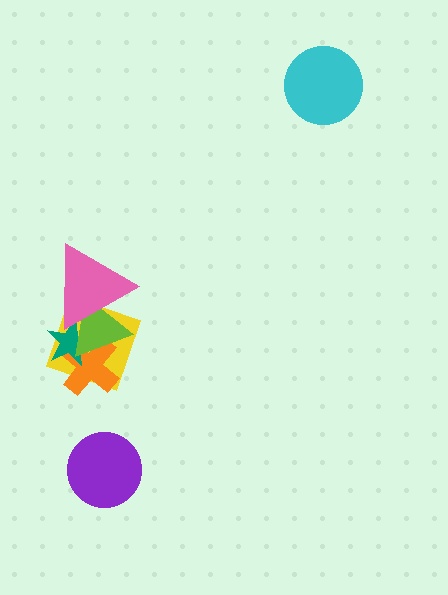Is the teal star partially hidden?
Yes, it is partially covered by another shape.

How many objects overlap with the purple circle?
0 objects overlap with the purple circle.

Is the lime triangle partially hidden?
Yes, it is partially covered by another shape.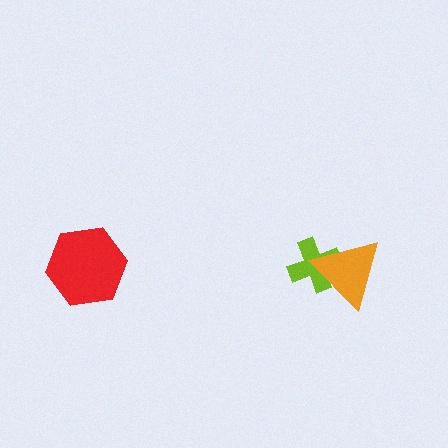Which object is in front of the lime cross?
The orange triangle is in front of the lime cross.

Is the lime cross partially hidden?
Yes, it is partially covered by another shape.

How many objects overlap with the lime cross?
1 object overlaps with the lime cross.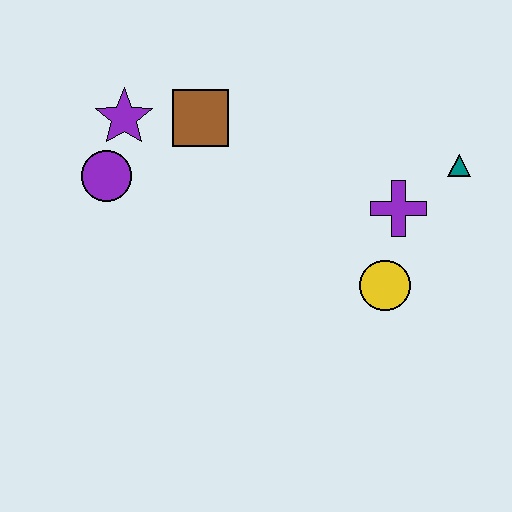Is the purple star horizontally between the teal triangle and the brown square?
No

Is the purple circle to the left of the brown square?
Yes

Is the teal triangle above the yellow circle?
Yes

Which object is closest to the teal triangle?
The purple cross is closest to the teal triangle.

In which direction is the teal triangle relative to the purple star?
The teal triangle is to the right of the purple star.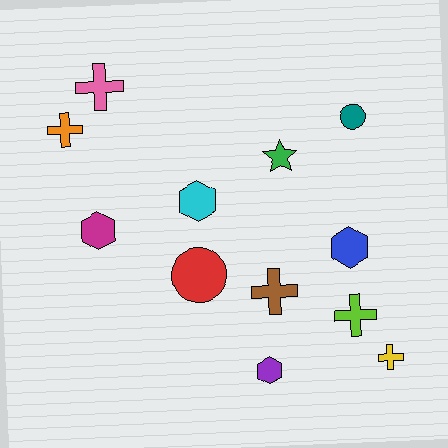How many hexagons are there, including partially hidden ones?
There are 4 hexagons.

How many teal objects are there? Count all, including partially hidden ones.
There is 1 teal object.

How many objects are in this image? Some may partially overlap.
There are 12 objects.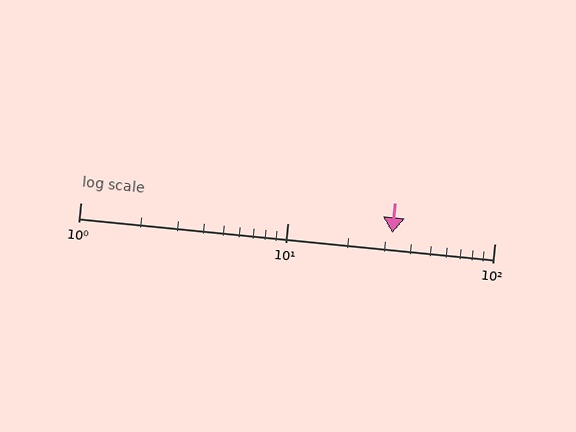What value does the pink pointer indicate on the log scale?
The pointer indicates approximately 32.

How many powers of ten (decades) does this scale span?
The scale spans 2 decades, from 1 to 100.